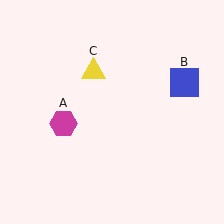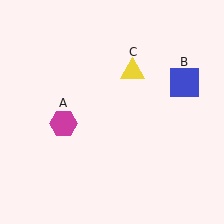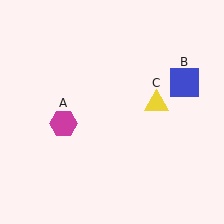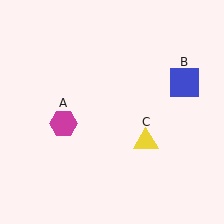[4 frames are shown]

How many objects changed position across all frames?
1 object changed position: yellow triangle (object C).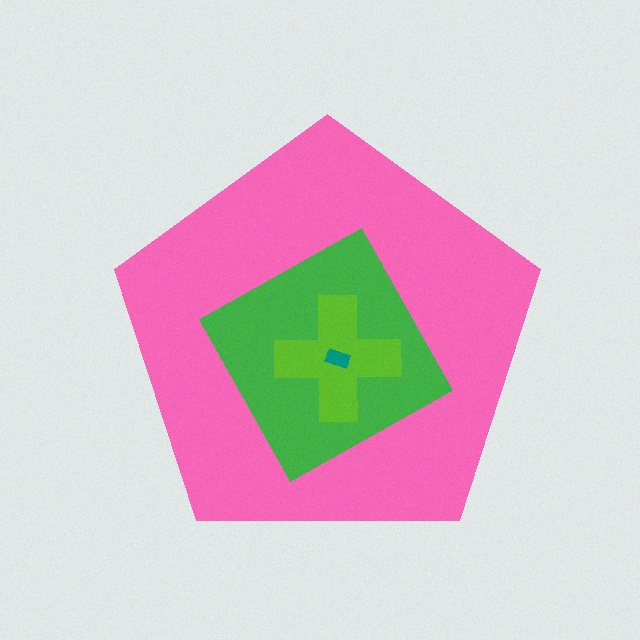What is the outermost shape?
The pink pentagon.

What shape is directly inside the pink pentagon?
The green square.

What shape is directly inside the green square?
The lime cross.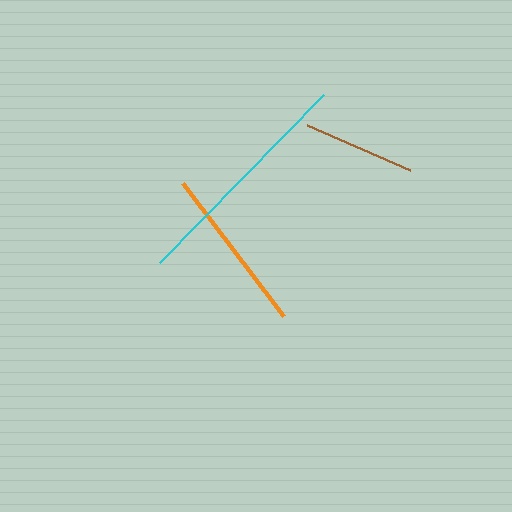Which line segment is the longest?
The cyan line is the longest at approximately 235 pixels.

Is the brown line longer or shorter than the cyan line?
The cyan line is longer than the brown line.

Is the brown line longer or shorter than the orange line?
The orange line is longer than the brown line.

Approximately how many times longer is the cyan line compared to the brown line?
The cyan line is approximately 2.1 times the length of the brown line.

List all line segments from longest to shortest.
From longest to shortest: cyan, orange, brown.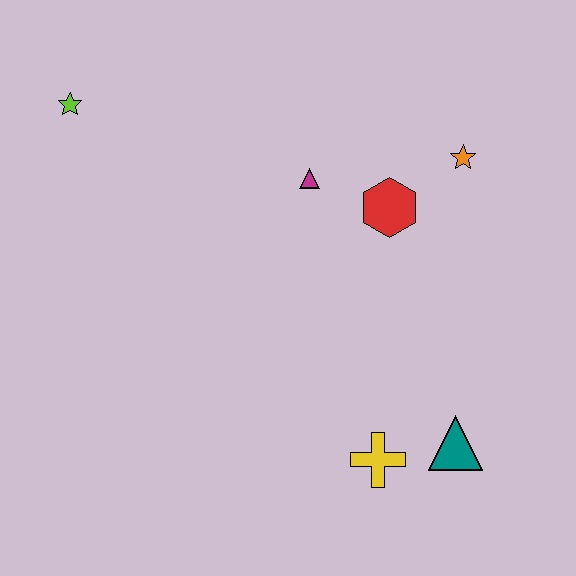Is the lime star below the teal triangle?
No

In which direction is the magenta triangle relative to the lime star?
The magenta triangle is to the right of the lime star.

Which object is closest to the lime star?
The magenta triangle is closest to the lime star.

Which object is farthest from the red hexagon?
The lime star is farthest from the red hexagon.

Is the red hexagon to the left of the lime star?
No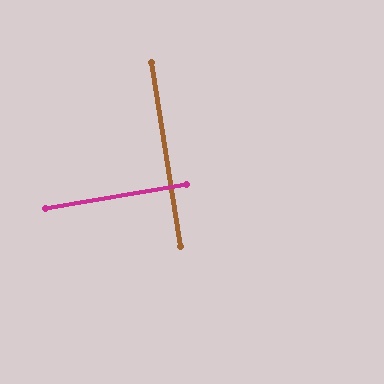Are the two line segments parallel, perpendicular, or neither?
Perpendicular — they meet at approximately 90°.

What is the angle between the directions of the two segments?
Approximately 90 degrees.